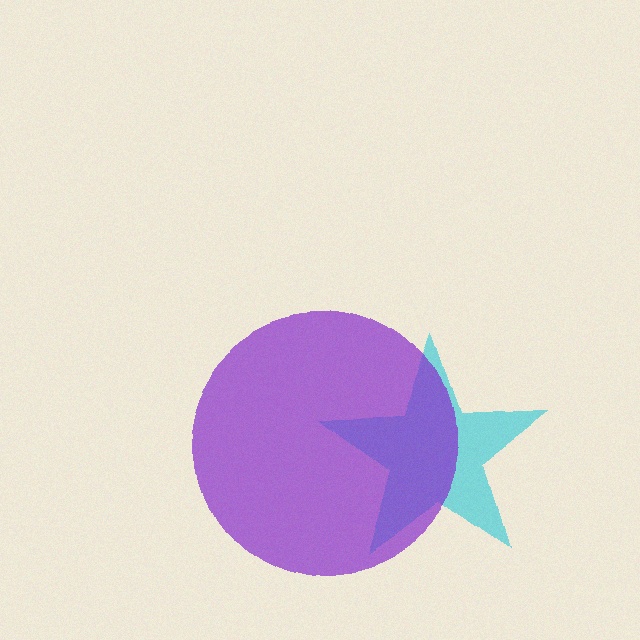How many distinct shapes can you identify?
There are 2 distinct shapes: a cyan star, a purple circle.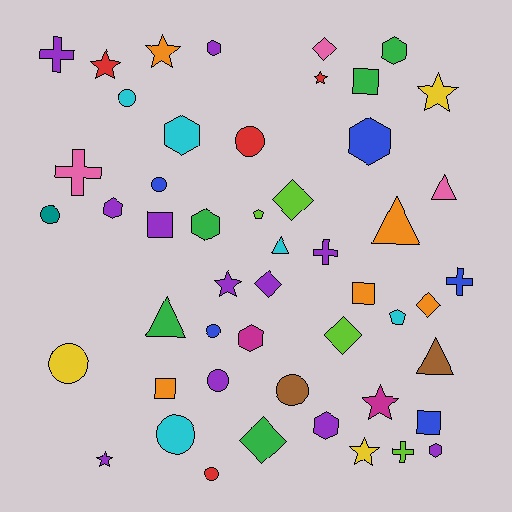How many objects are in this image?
There are 50 objects.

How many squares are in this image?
There are 5 squares.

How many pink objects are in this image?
There are 3 pink objects.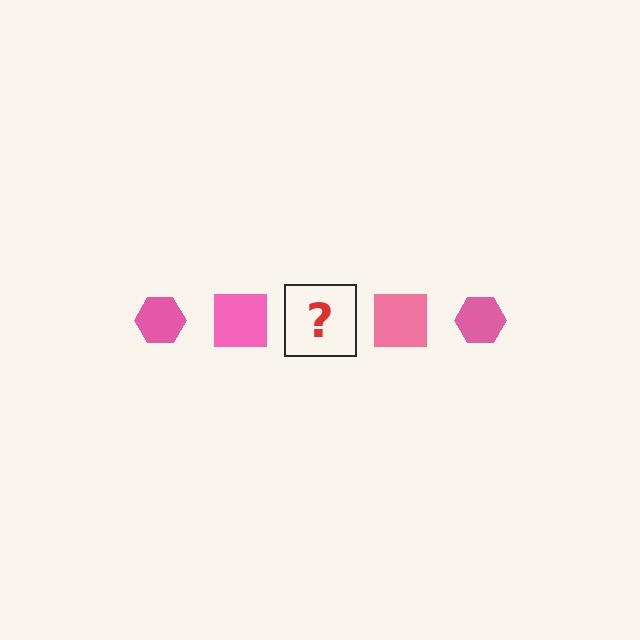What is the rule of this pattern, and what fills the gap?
The rule is that the pattern cycles through hexagon, square shapes in pink. The gap should be filled with a pink hexagon.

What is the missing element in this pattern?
The missing element is a pink hexagon.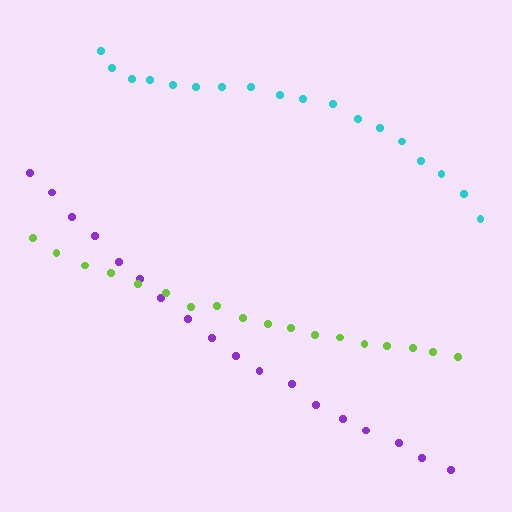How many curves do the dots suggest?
There are 3 distinct paths.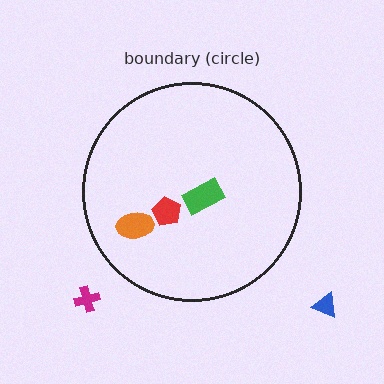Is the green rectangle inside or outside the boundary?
Inside.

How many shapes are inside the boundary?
3 inside, 2 outside.